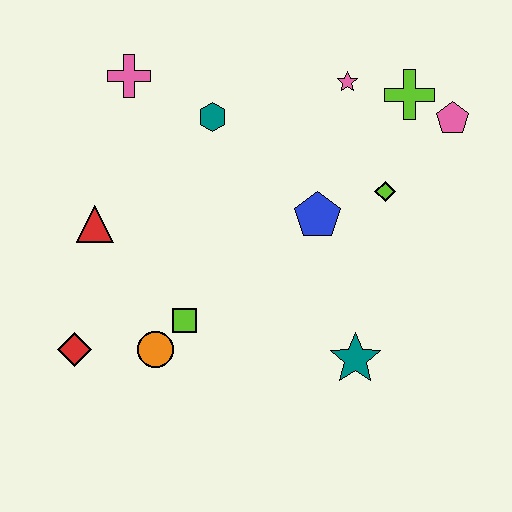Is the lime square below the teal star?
No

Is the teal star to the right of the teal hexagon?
Yes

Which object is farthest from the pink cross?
The teal star is farthest from the pink cross.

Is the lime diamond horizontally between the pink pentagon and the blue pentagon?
Yes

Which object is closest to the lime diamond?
The blue pentagon is closest to the lime diamond.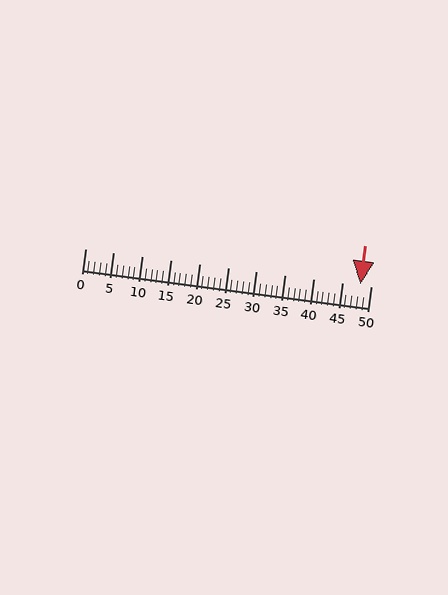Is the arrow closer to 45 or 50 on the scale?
The arrow is closer to 50.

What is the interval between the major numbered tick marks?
The major tick marks are spaced 5 units apart.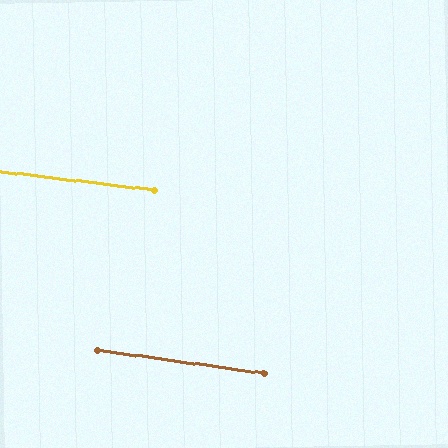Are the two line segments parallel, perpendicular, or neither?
Parallel — their directions differ by only 1.2°.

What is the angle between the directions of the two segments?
Approximately 1 degree.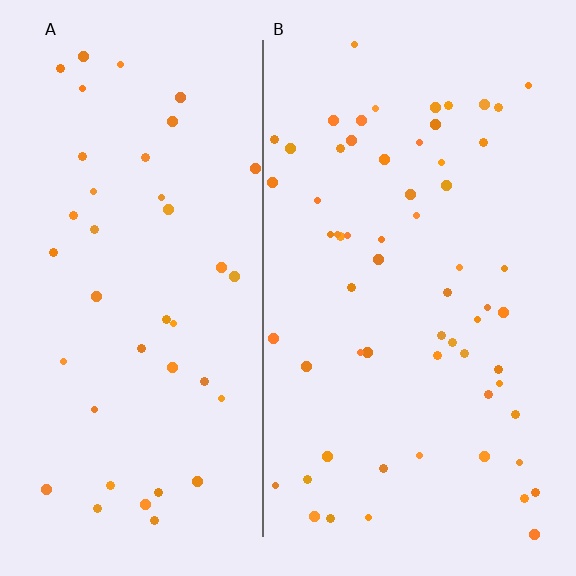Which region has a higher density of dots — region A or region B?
B (the right).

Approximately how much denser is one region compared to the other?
Approximately 1.5× — region B over region A.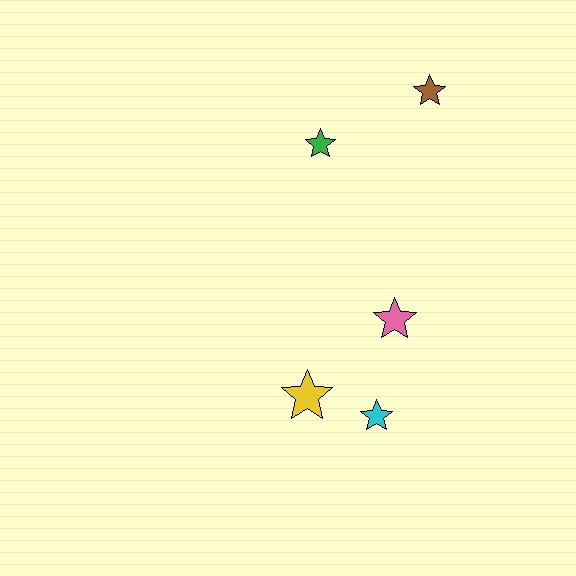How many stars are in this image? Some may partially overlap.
There are 5 stars.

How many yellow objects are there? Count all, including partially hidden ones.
There is 1 yellow object.